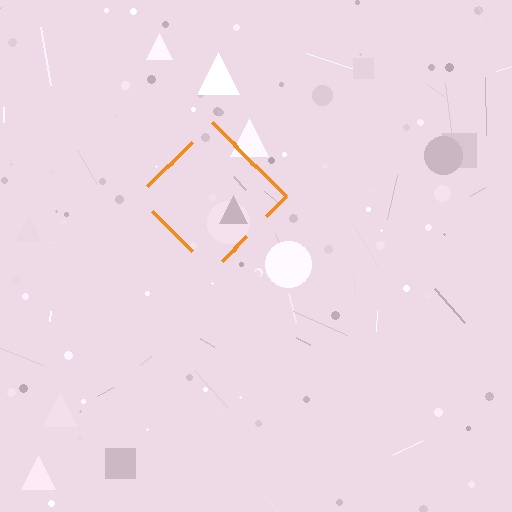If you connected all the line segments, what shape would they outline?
They would outline a diamond.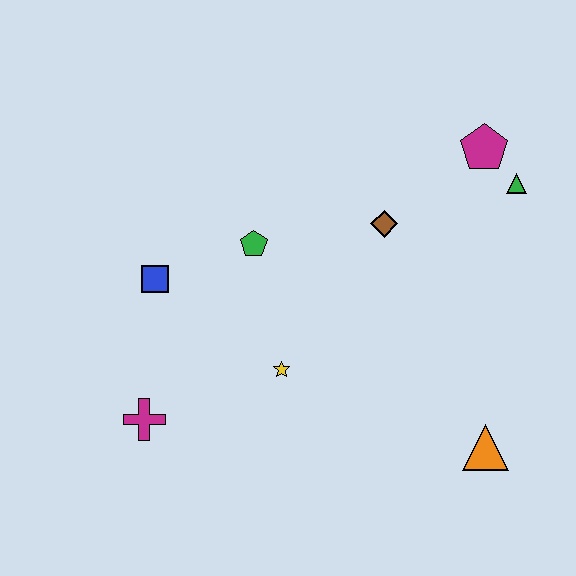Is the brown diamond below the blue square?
No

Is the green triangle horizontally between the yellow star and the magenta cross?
No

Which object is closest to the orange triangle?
The yellow star is closest to the orange triangle.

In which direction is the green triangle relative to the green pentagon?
The green triangle is to the right of the green pentagon.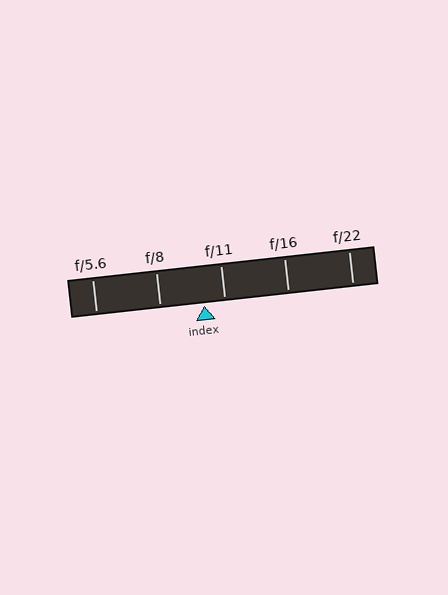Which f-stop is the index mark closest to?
The index mark is closest to f/11.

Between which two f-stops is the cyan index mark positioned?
The index mark is between f/8 and f/11.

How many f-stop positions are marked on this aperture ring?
There are 5 f-stop positions marked.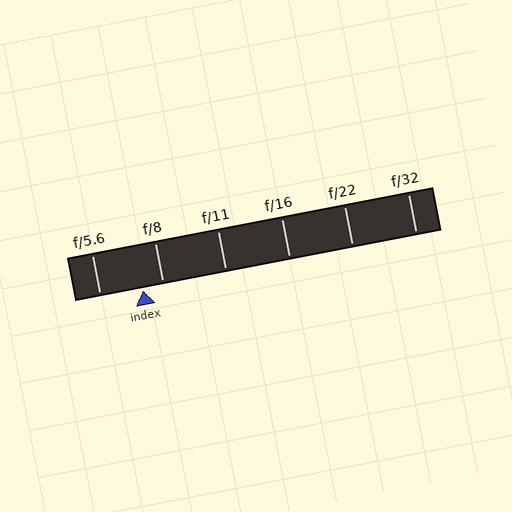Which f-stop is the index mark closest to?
The index mark is closest to f/8.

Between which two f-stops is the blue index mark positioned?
The index mark is between f/5.6 and f/8.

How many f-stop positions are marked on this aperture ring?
There are 6 f-stop positions marked.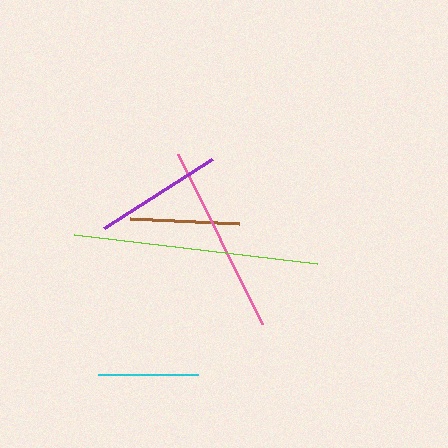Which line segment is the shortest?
The cyan line is the shortest at approximately 100 pixels.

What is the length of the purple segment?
The purple segment is approximately 129 pixels long.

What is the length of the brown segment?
The brown segment is approximately 109 pixels long.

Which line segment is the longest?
The lime line is the longest at approximately 245 pixels.